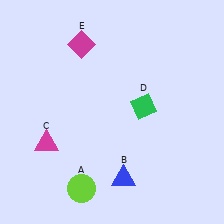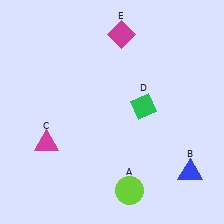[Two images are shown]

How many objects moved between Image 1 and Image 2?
3 objects moved between the two images.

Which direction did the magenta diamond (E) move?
The magenta diamond (E) moved right.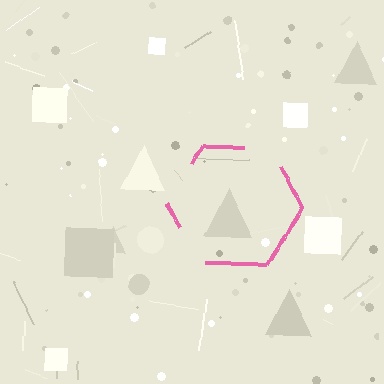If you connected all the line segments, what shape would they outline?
They would outline a hexagon.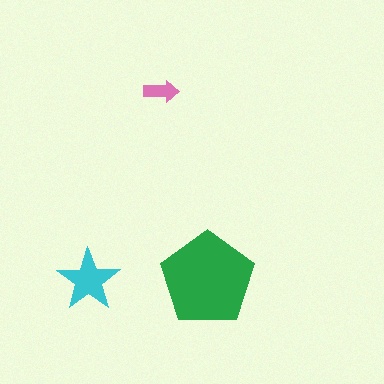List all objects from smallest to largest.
The pink arrow, the cyan star, the green pentagon.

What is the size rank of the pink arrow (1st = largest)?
3rd.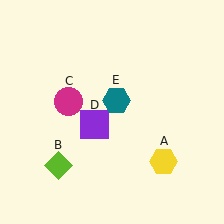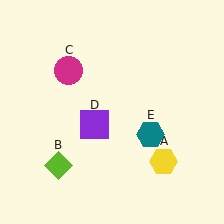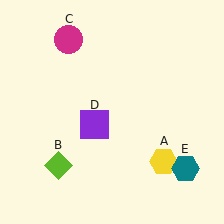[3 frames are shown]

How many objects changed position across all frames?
2 objects changed position: magenta circle (object C), teal hexagon (object E).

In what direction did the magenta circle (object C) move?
The magenta circle (object C) moved up.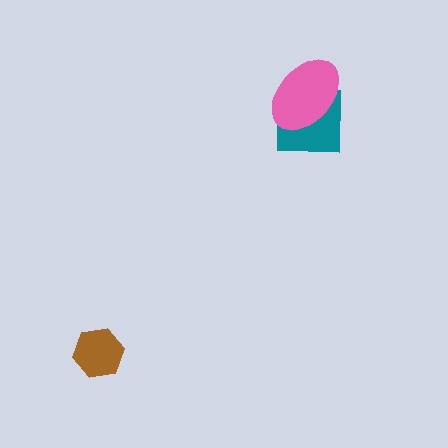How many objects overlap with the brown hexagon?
0 objects overlap with the brown hexagon.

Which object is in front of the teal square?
The pink ellipse is in front of the teal square.